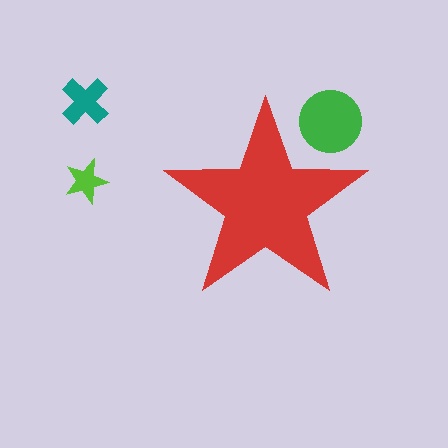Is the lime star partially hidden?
No, the lime star is fully visible.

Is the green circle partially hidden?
Yes, the green circle is partially hidden behind the red star.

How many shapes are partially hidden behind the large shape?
1 shape is partially hidden.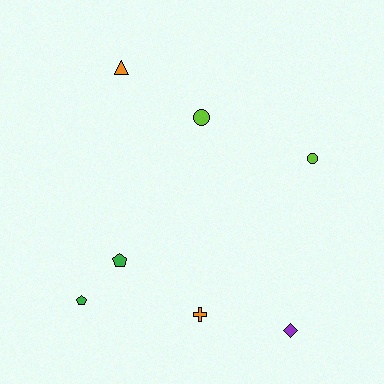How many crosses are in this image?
There is 1 cross.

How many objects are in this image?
There are 7 objects.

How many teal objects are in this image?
There are no teal objects.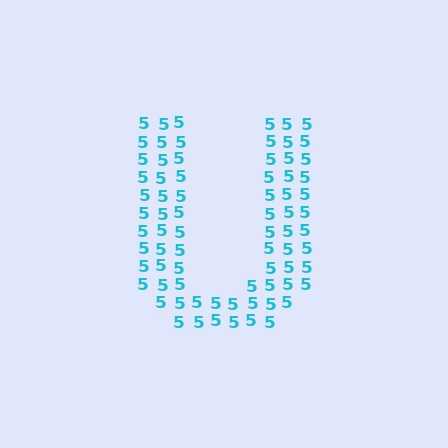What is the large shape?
The large shape is the letter U.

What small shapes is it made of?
It is made of small digit 5's.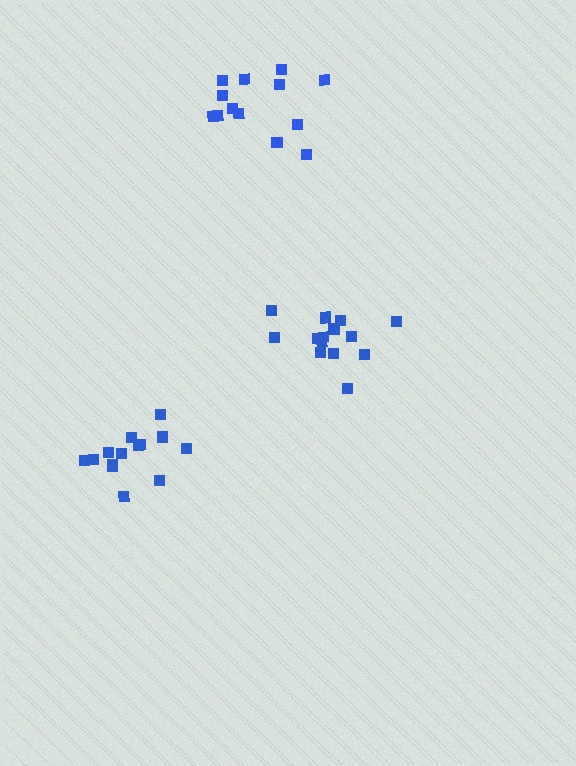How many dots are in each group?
Group 1: 14 dots, Group 2: 13 dots, Group 3: 14 dots (41 total).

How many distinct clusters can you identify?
There are 3 distinct clusters.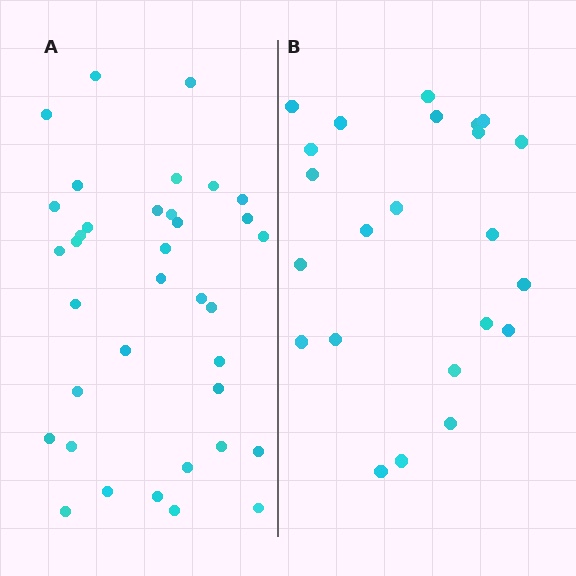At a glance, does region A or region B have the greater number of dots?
Region A (the left region) has more dots.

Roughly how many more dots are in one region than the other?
Region A has approximately 15 more dots than region B.